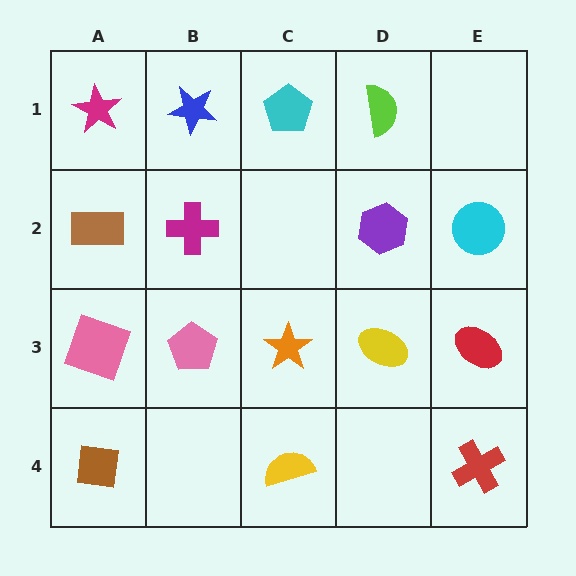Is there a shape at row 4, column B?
No, that cell is empty.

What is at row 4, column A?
A brown square.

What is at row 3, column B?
A pink pentagon.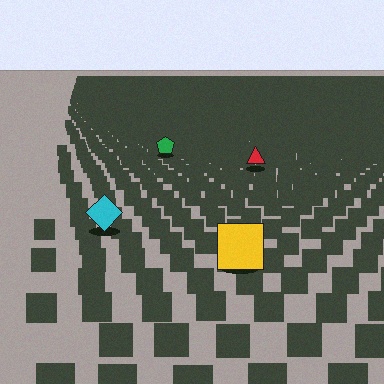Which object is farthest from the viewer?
The green pentagon is farthest from the viewer. It appears smaller and the ground texture around it is denser.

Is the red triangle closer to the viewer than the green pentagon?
Yes. The red triangle is closer — you can tell from the texture gradient: the ground texture is coarser near it.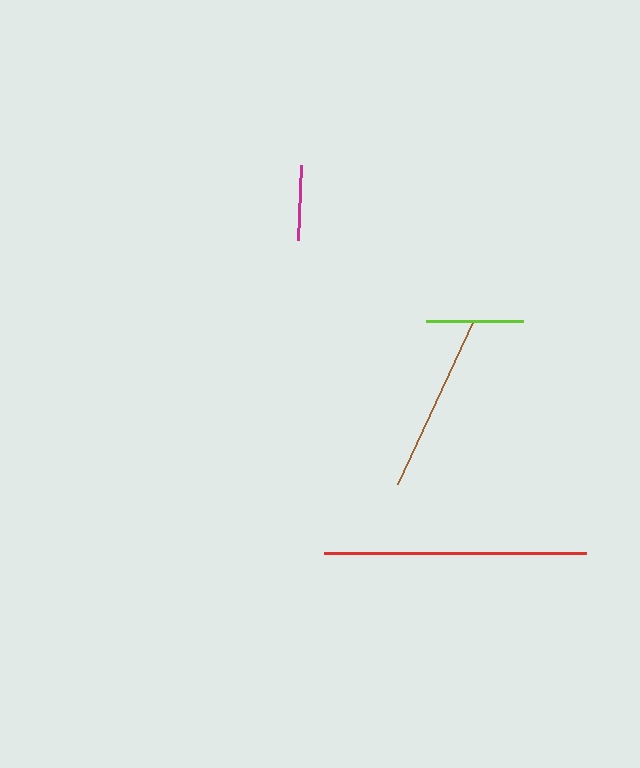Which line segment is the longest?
The red line is the longest at approximately 262 pixels.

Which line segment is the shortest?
The magenta line is the shortest at approximately 75 pixels.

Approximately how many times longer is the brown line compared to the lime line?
The brown line is approximately 1.9 times the length of the lime line.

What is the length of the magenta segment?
The magenta segment is approximately 75 pixels long.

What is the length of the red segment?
The red segment is approximately 262 pixels long.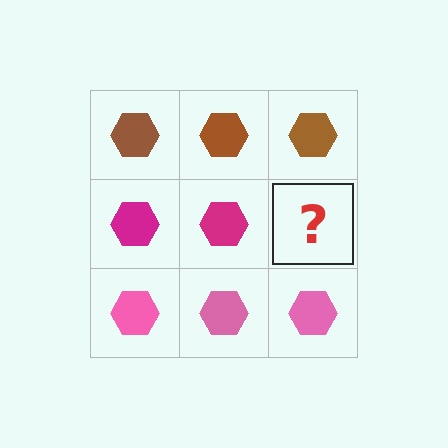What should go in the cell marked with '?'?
The missing cell should contain a magenta hexagon.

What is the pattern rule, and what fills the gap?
The rule is that each row has a consistent color. The gap should be filled with a magenta hexagon.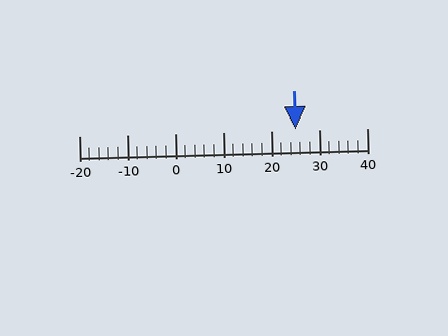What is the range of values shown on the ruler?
The ruler shows values from -20 to 40.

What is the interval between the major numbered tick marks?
The major tick marks are spaced 10 units apart.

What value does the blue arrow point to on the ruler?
The blue arrow points to approximately 25.